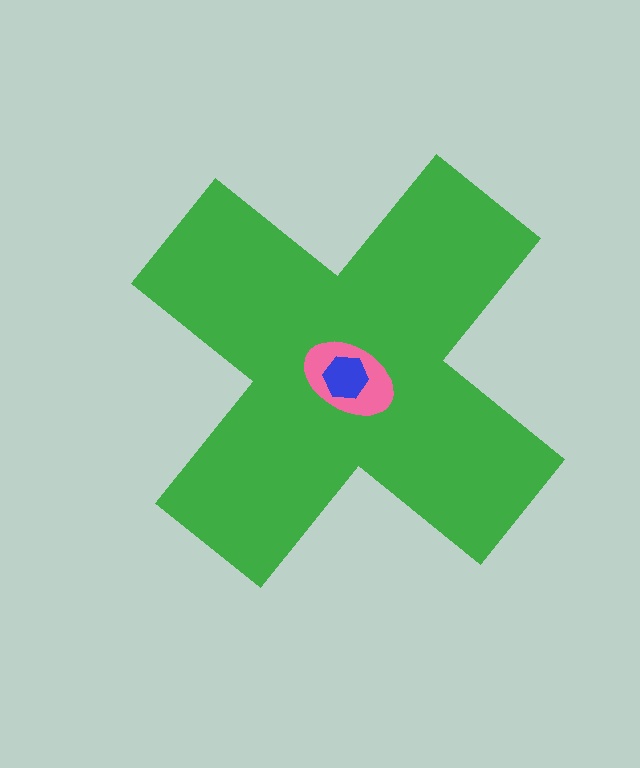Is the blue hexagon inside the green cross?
Yes.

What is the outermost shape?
The green cross.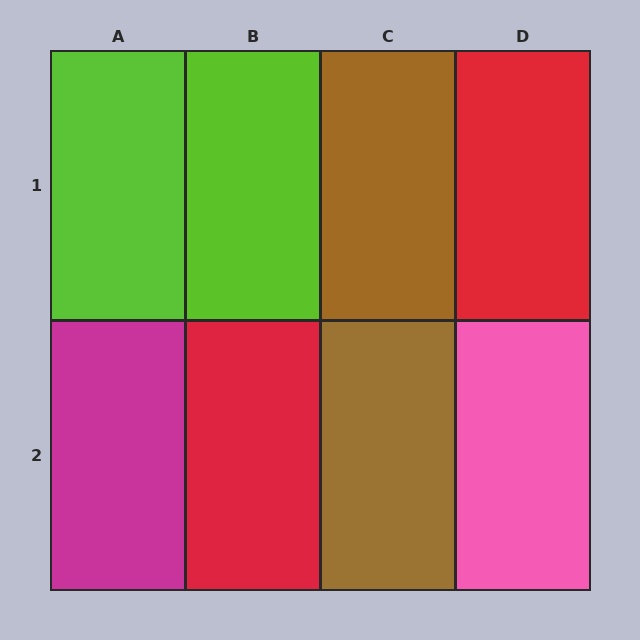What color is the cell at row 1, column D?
Red.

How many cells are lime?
2 cells are lime.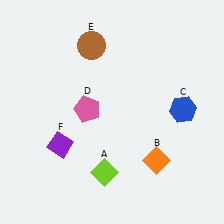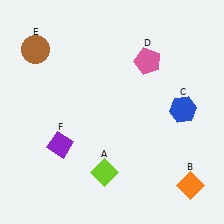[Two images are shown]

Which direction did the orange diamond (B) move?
The orange diamond (B) moved right.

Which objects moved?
The objects that moved are: the orange diamond (B), the pink pentagon (D), the brown circle (E).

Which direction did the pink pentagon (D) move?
The pink pentagon (D) moved right.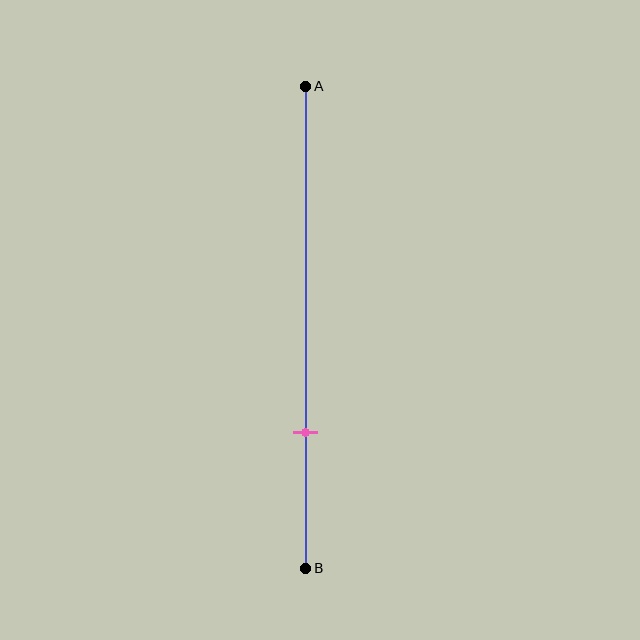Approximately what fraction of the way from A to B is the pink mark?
The pink mark is approximately 70% of the way from A to B.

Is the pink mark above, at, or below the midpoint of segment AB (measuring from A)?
The pink mark is below the midpoint of segment AB.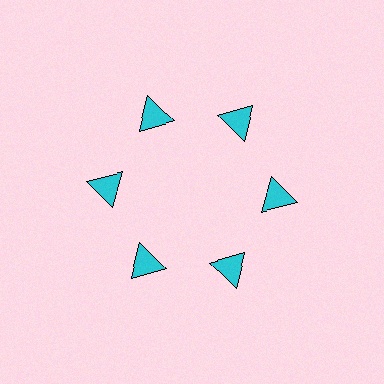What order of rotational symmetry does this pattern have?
This pattern has 6-fold rotational symmetry.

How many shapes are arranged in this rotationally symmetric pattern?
There are 6 shapes, arranged in 6 groups of 1.